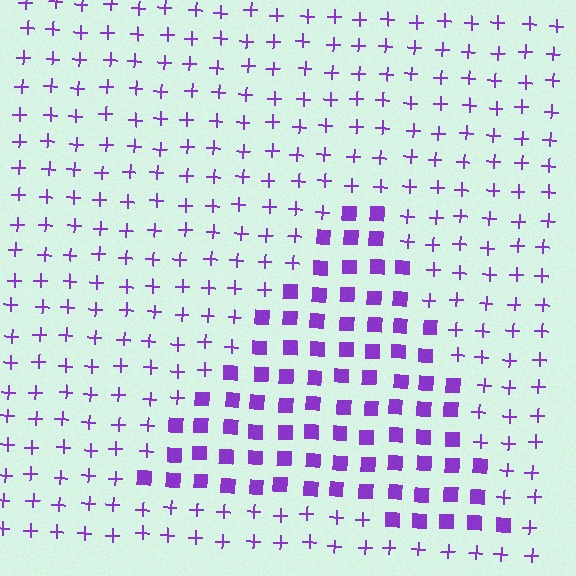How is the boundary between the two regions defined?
The boundary is defined by a change in element shape: squares inside vs. plus signs outside. All elements share the same color and spacing.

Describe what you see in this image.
The image is filled with small purple elements arranged in a uniform grid. A triangle-shaped region contains squares, while the surrounding area contains plus signs. The boundary is defined purely by the change in element shape.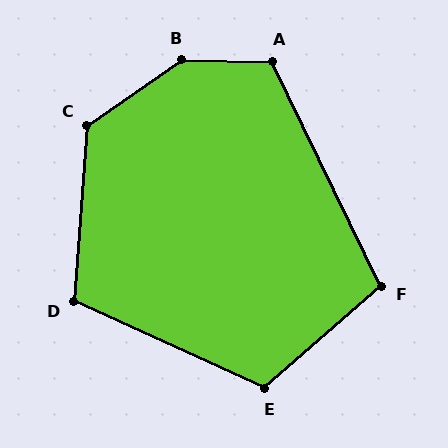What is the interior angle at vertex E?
Approximately 114 degrees (obtuse).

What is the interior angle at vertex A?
Approximately 117 degrees (obtuse).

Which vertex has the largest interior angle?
B, at approximately 144 degrees.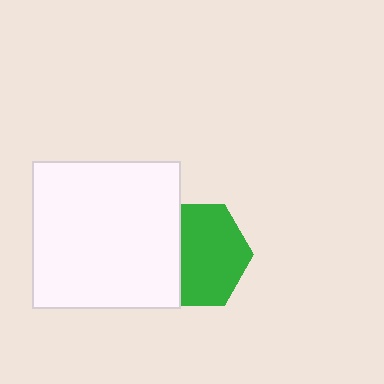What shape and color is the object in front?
The object in front is a white square.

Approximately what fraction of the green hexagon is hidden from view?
Roughly 34% of the green hexagon is hidden behind the white square.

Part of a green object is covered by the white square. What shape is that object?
It is a hexagon.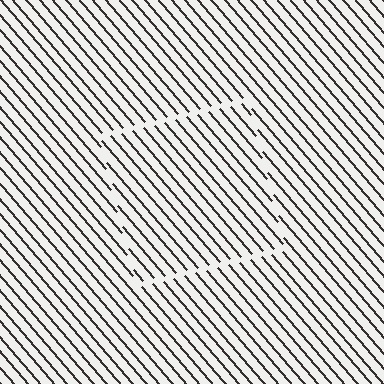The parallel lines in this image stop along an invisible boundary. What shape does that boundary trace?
An illusory square. The interior of the shape contains the same grating, shifted by half a period — the contour is defined by the phase discontinuity where line-ends from the inner and outer gratings abut.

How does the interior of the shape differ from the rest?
The interior of the shape contains the same grating, shifted by half a period — the contour is defined by the phase discontinuity where line-ends from the inner and outer gratings abut.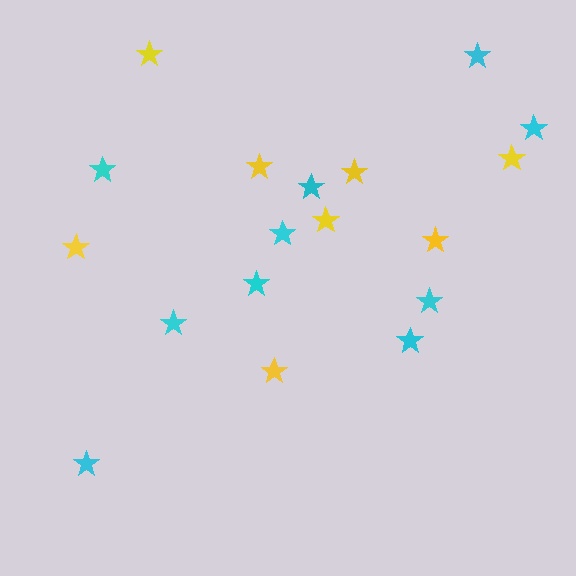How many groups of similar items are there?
There are 2 groups: one group of yellow stars (8) and one group of cyan stars (10).